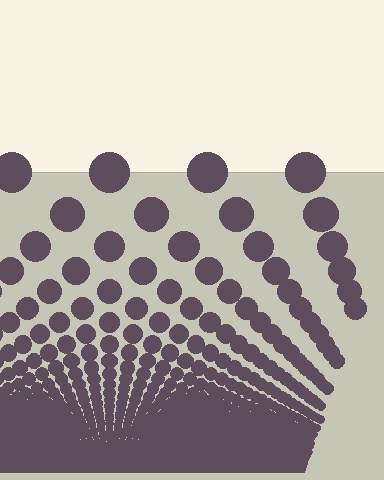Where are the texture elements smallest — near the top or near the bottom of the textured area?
Near the bottom.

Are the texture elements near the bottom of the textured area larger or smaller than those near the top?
Smaller. The gradient is inverted — elements near the bottom are smaller and denser.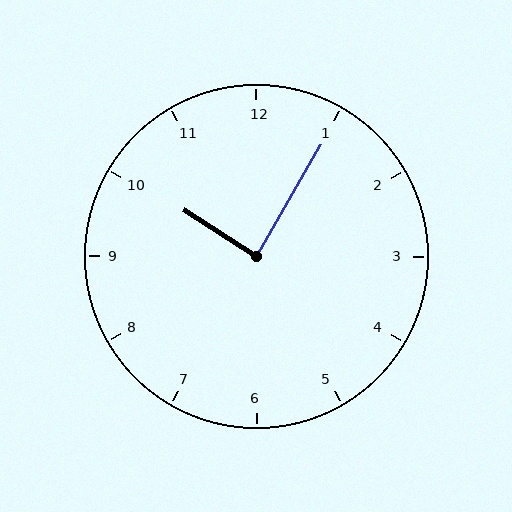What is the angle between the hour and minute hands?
Approximately 88 degrees.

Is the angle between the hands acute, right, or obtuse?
It is right.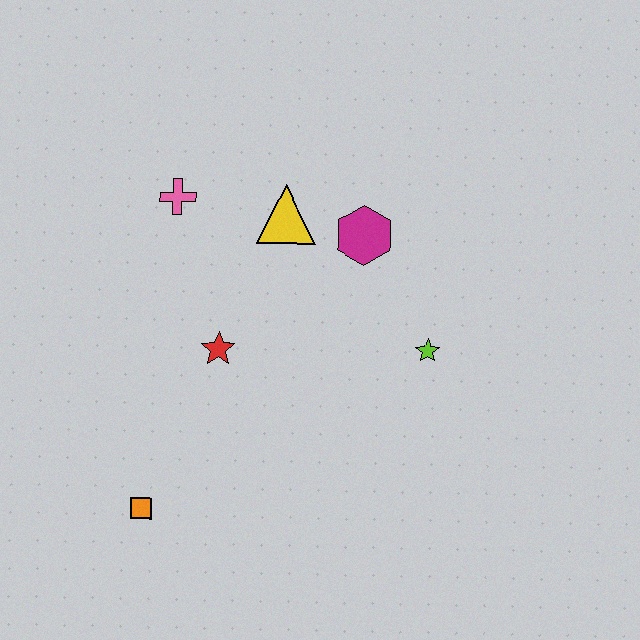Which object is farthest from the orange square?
The magenta hexagon is farthest from the orange square.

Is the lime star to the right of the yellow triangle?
Yes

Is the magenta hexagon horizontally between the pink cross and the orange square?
No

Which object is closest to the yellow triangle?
The magenta hexagon is closest to the yellow triangle.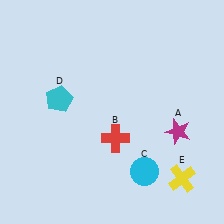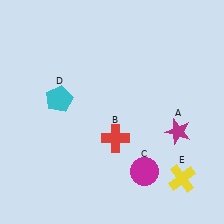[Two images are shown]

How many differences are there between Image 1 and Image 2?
There is 1 difference between the two images.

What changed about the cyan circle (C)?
In Image 1, C is cyan. In Image 2, it changed to magenta.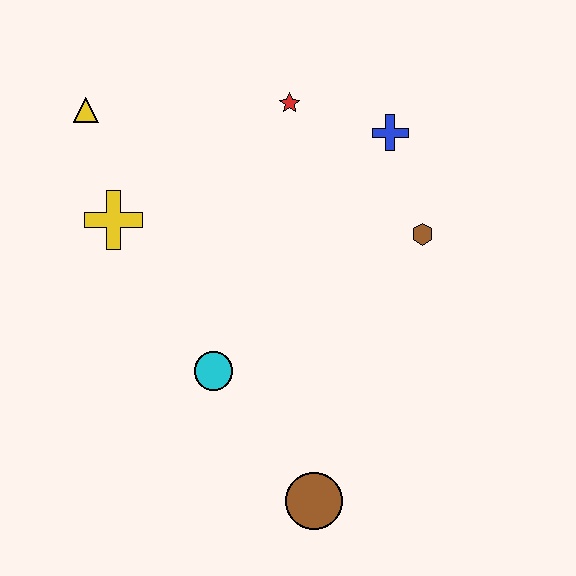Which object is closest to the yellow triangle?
The yellow cross is closest to the yellow triangle.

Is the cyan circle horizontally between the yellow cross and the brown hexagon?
Yes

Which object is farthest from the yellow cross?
The brown circle is farthest from the yellow cross.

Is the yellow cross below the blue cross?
Yes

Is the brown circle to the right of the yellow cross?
Yes